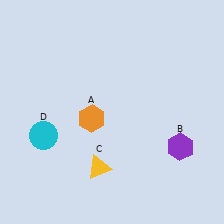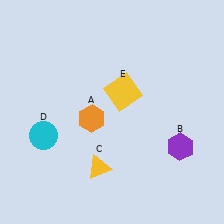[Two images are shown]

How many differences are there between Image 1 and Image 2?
There is 1 difference between the two images.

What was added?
A yellow square (E) was added in Image 2.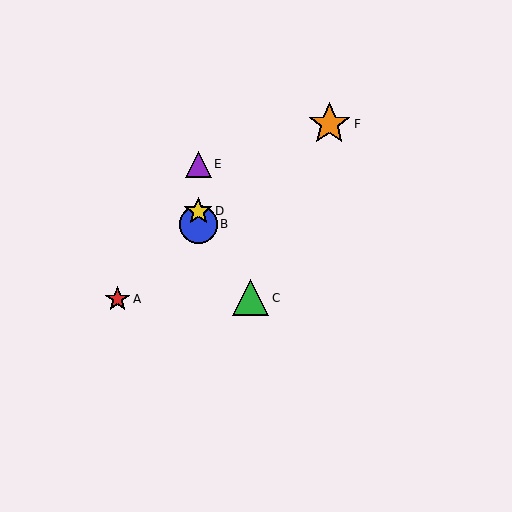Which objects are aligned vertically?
Objects B, D, E are aligned vertically.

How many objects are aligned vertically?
3 objects (B, D, E) are aligned vertically.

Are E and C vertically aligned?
No, E is at x≈198 and C is at x≈251.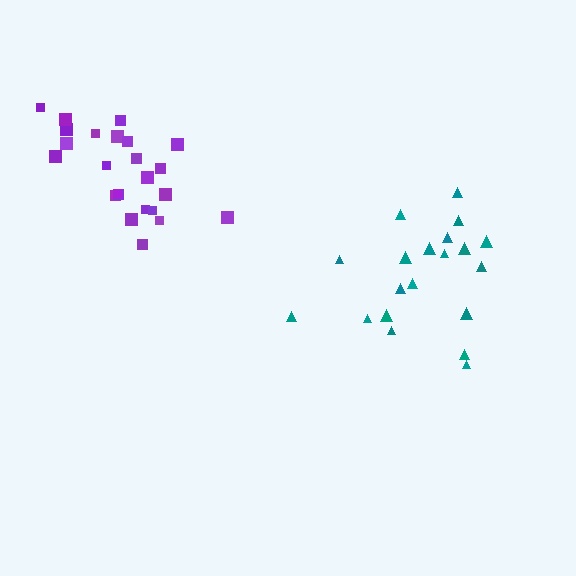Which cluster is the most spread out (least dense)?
Teal.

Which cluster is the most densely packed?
Purple.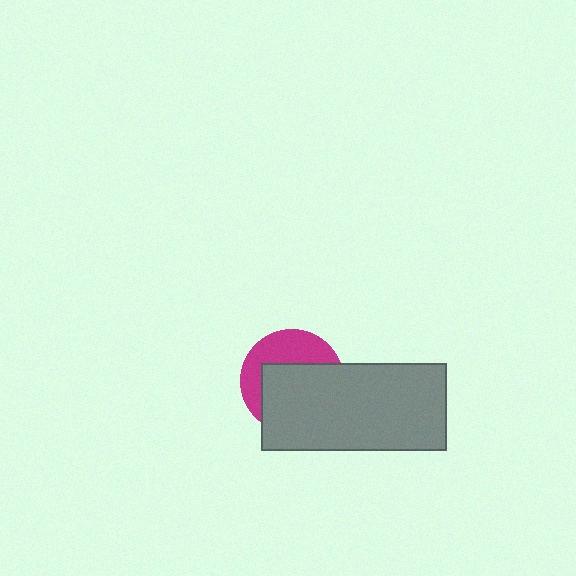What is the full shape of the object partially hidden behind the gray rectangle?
The partially hidden object is a magenta circle.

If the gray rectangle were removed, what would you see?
You would see the complete magenta circle.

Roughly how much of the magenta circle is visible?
A small part of it is visible (roughly 41%).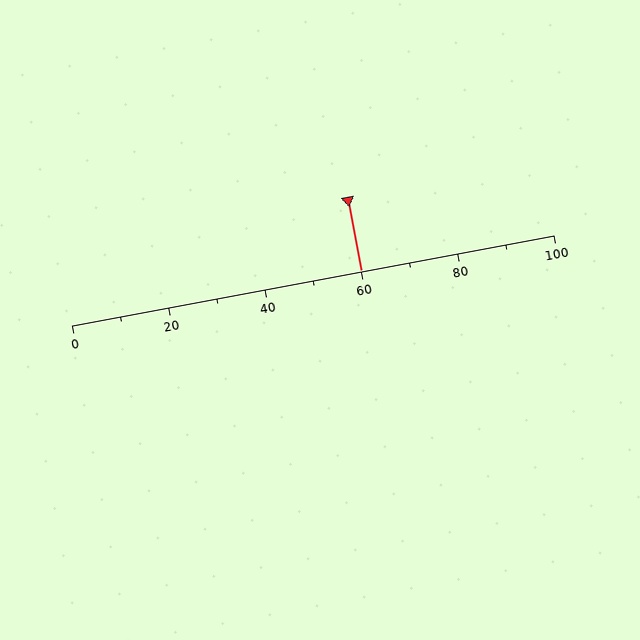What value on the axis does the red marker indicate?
The marker indicates approximately 60.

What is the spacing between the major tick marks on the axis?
The major ticks are spaced 20 apart.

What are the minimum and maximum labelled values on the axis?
The axis runs from 0 to 100.